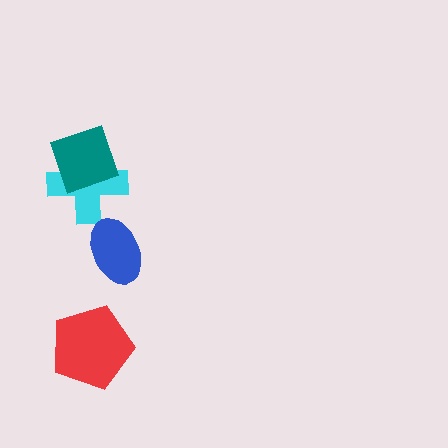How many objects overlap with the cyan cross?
1 object overlaps with the cyan cross.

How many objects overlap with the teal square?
1 object overlaps with the teal square.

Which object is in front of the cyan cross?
The teal square is in front of the cyan cross.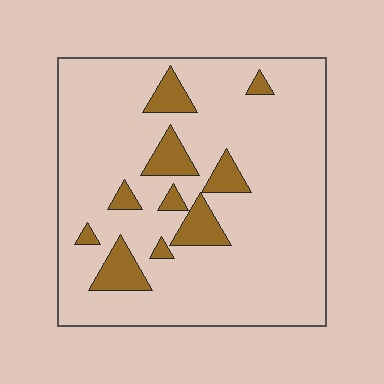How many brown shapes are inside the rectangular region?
10.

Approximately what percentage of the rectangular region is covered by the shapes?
Approximately 15%.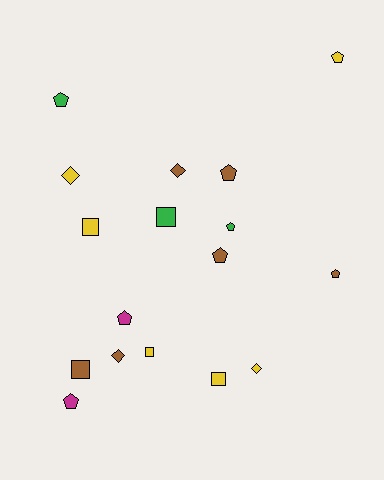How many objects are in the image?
There are 17 objects.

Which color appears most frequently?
Yellow, with 6 objects.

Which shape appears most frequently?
Pentagon, with 8 objects.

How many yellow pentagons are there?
There is 1 yellow pentagon.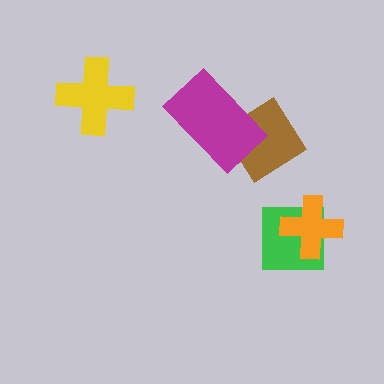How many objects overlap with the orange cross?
1 object overlaps with the orange cross.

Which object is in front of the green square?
The orange cross is in front of the green square.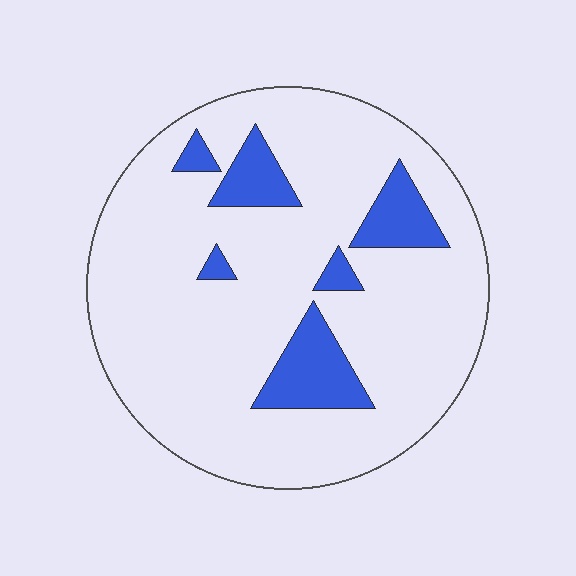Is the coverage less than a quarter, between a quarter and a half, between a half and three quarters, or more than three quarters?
Less than a quarter.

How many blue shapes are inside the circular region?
6.